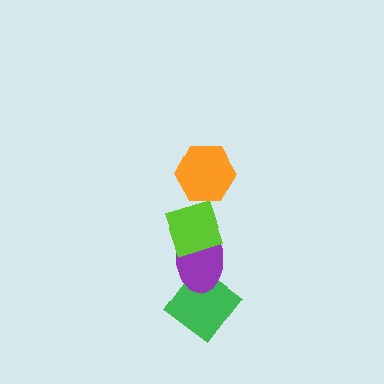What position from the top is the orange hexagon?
The orange hexagon is 1st from the top.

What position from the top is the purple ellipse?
The purple ellipse is 3rd from the top.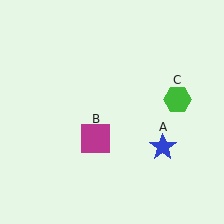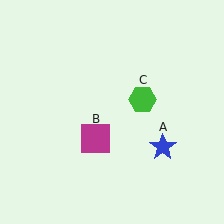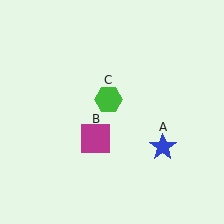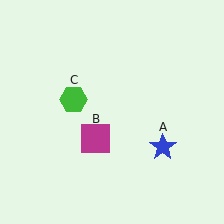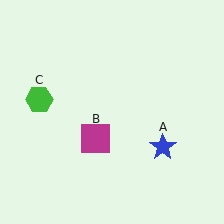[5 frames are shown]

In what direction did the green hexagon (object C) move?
The green hexagon (object C) moved left.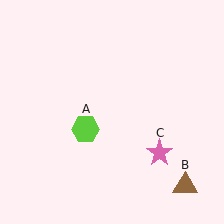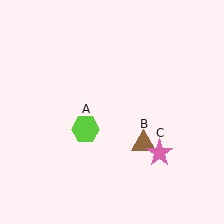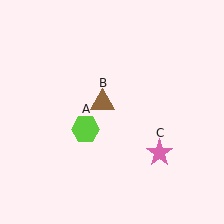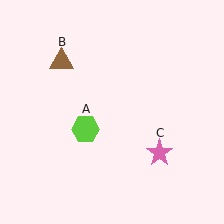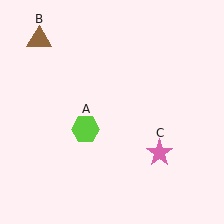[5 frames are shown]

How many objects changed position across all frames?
1 object changed position: brown triangle (object B).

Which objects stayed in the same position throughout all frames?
Lime hexagon (object A) and pink star (object C) remained stationary.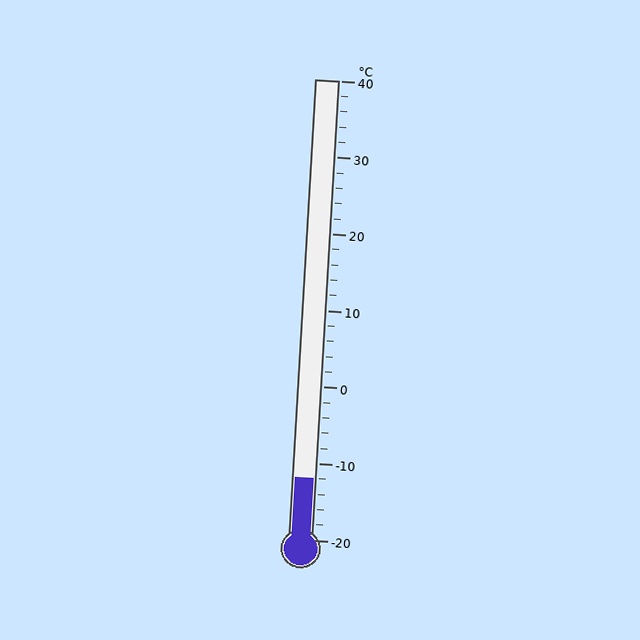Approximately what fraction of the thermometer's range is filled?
The thermometer is filled to approximately 15% of its range.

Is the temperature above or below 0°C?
The temperature is below 0°C.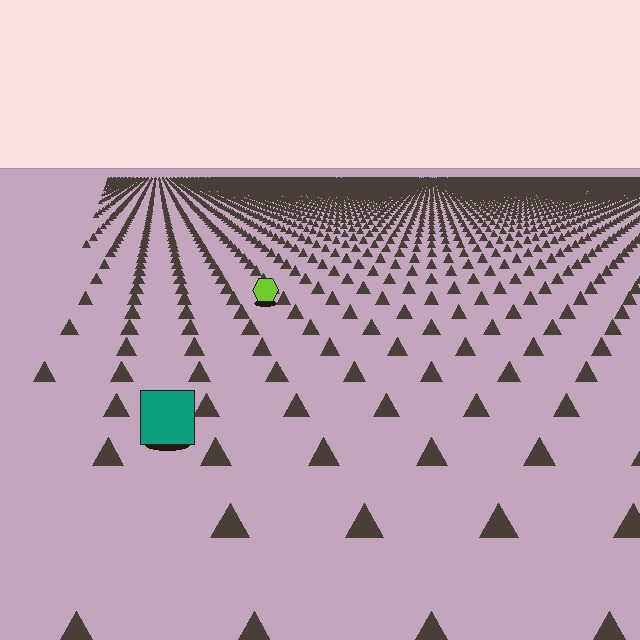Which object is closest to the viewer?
The teal square is closest. The texture marks near it are larger and more spread out.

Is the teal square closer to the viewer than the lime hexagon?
Yes. The teal square is closer — you can tell from the texture gradient: the ground texture is coarser near it.